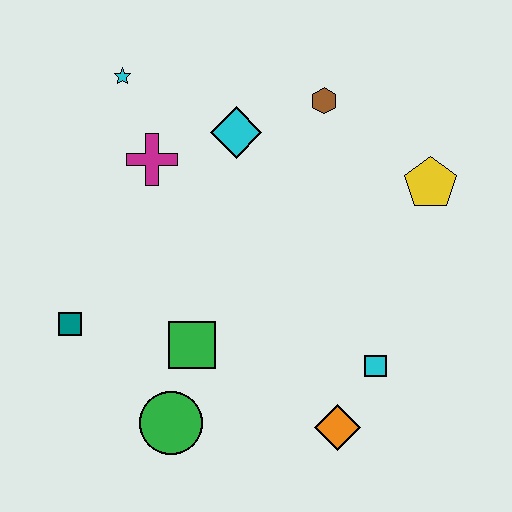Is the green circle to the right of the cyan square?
No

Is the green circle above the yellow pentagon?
No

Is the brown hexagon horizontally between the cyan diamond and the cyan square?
Yes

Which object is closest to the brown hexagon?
The cyan diamond is closest to the brown hexagon.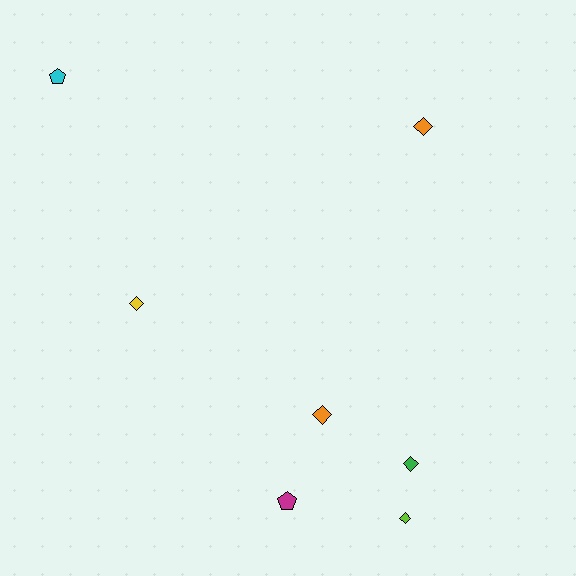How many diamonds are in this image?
There are 5 diamonds.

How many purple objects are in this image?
There are no purple objects.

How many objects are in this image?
There are 7 objects.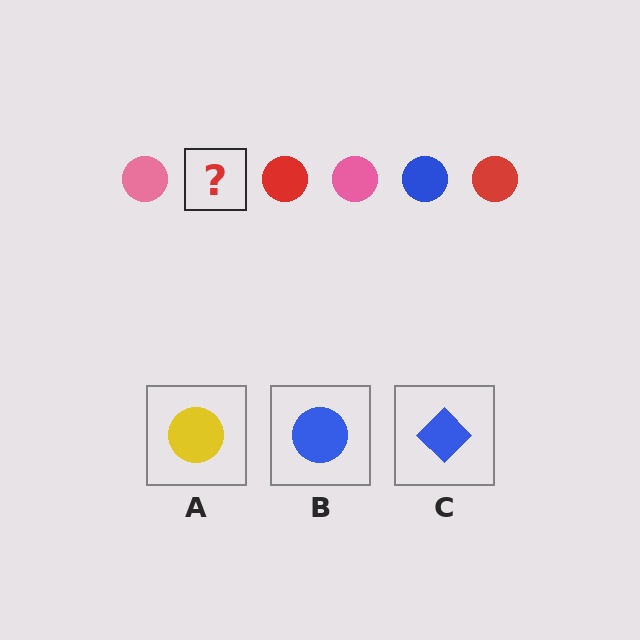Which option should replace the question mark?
Option B.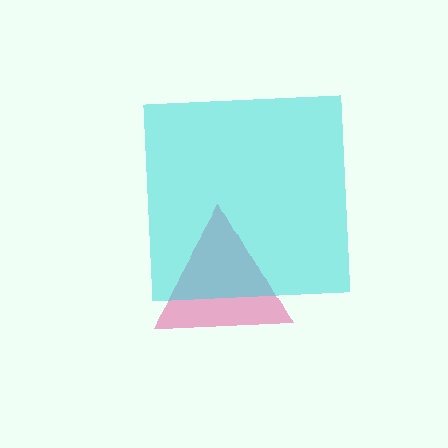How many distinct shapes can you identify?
There are 2 distinct shapes: a pink triangle, a cyan square.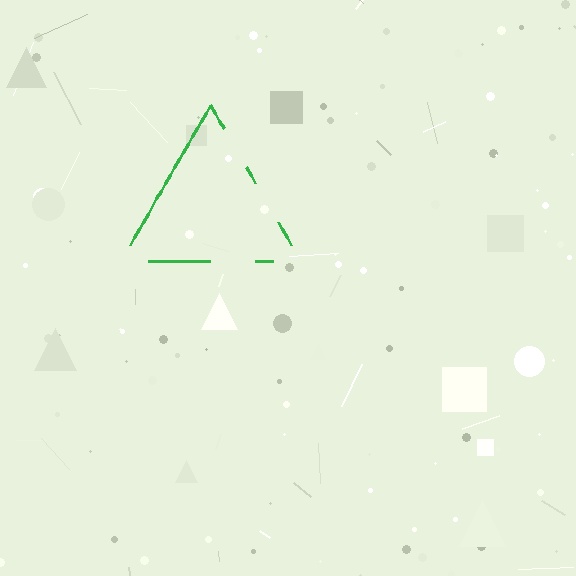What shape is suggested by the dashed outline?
The dashed outline suggests a triangle.